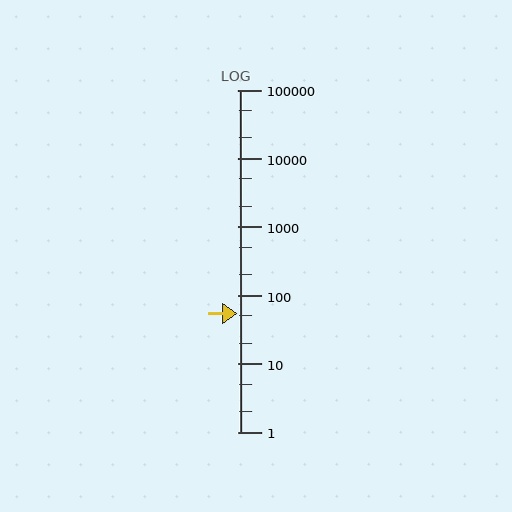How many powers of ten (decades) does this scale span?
The scale spans 5 decades, from 1 to 100000.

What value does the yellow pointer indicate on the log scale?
The pointer indicates approximately 54.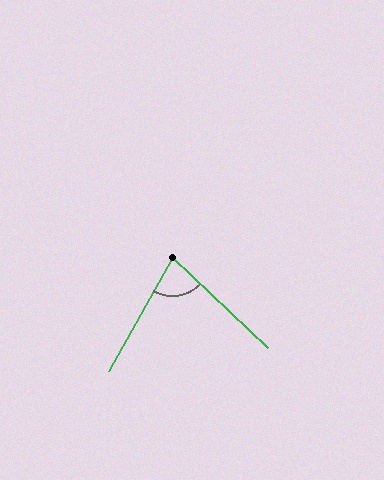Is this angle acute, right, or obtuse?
It is acute.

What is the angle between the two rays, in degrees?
Approximately 75 degrees.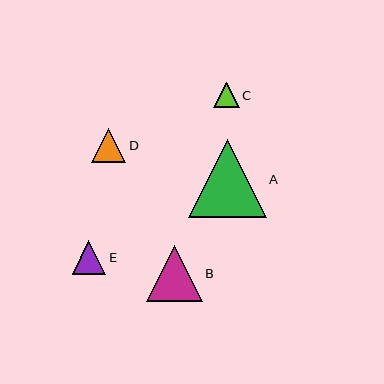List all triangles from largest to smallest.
From largest to smallest: A, B, D, E, C.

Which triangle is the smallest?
Triangle C is the smallest with a size of approximately 26 pixels.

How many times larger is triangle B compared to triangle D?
Triangle B is approximately 1.7 times the size of triangle D.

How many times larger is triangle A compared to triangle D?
Triangle A is approximately 2.3 times the size of triangle D.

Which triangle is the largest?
Triangle A is the largest with a size of approximately 78 pixels.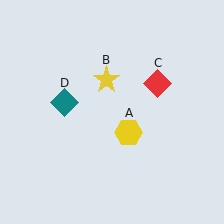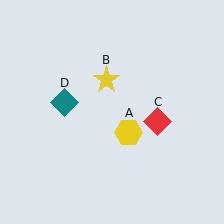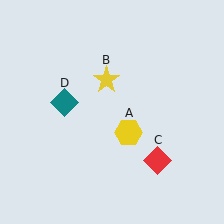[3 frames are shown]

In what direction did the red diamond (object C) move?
The red diamond (object C) moved down.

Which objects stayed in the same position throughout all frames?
Yellow hexagon (object A) and yellow star (object B) and teal diamond (object D) remained stationary.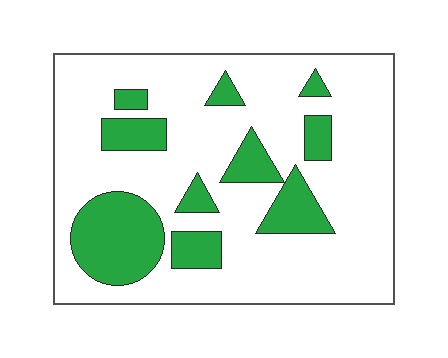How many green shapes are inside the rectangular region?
10.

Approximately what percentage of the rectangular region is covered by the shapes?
Approximately 25%.